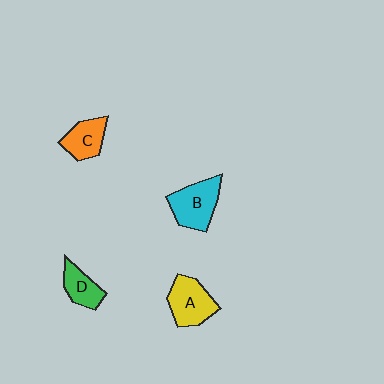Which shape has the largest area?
Shape B (cyan).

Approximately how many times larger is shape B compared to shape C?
Approximately 1.4 times.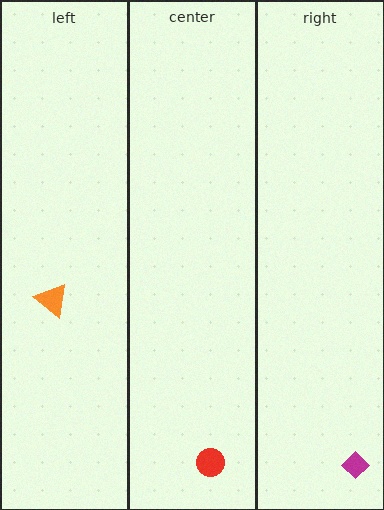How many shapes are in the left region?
1.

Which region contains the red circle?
The center region.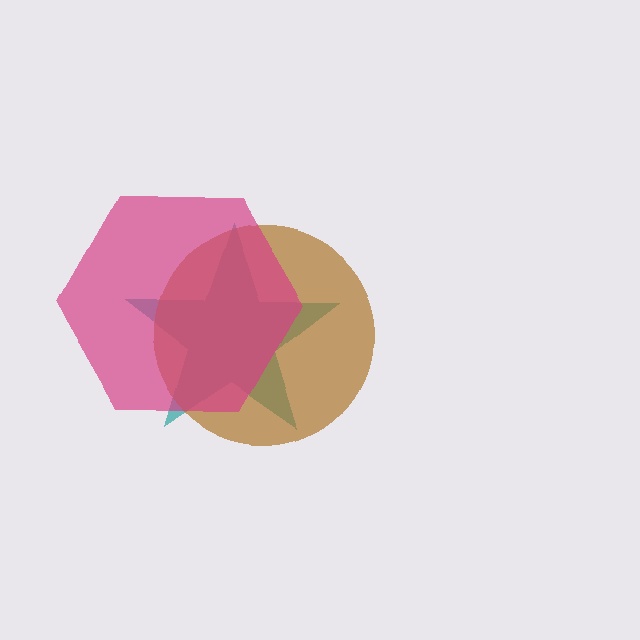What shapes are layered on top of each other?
The layered shapes are: a teal star, a brown circle, a magenta hexagon.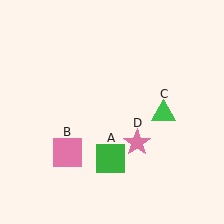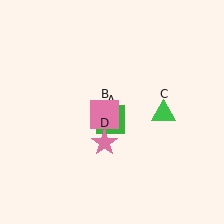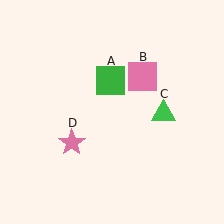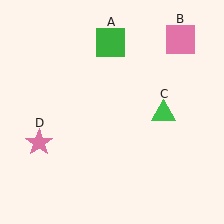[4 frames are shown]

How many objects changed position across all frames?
3 objects changed position: green square (object A), pink square (object B), pink star (object D).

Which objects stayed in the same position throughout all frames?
Green triangle (object C) remained stationary.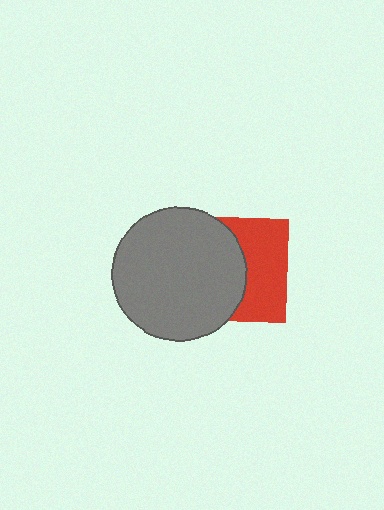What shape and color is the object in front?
The object in front is a gray circle.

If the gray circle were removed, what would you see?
You would see the complete red square.